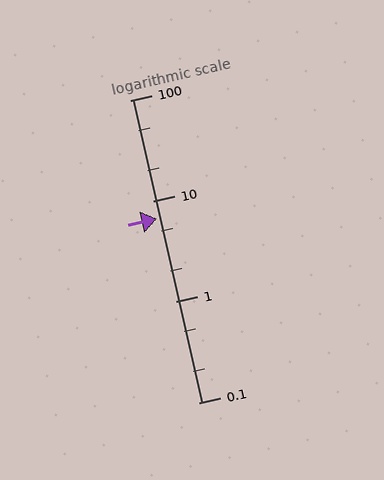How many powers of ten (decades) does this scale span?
The scale spans 3 decades, from 0.1 to 100.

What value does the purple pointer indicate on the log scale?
The pointer indicates approximately 6.7.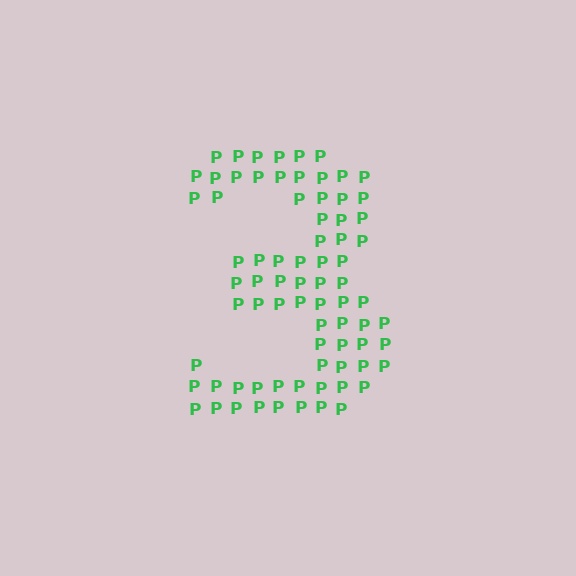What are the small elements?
The small elements are letter P's.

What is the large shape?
The large shape is the digit 3.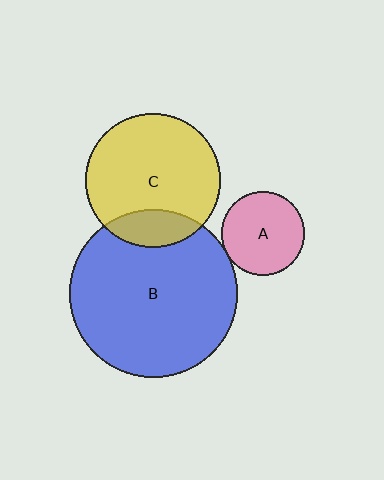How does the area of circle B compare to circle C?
Approximately 1.6 times.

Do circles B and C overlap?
Yes.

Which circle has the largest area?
Circle B (blue).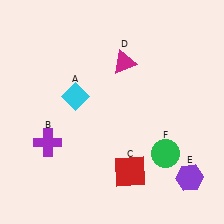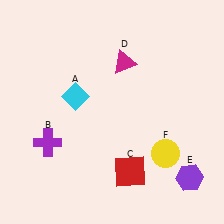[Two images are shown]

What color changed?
The circle (F) changed from green in Image 1 to yellow in Image 2.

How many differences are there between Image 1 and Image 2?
There is 1 difference between the two images.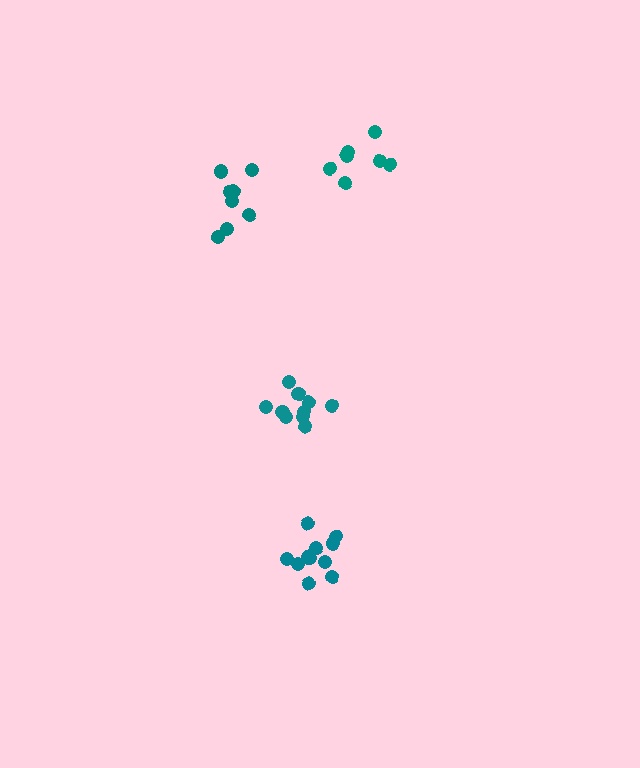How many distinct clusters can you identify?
There are 4 distinct clusters.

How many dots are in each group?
Group 1: 7 dots, Group 2: 11 dots, Group 3: 8 dots, Group 4: 10 dots (36 total).